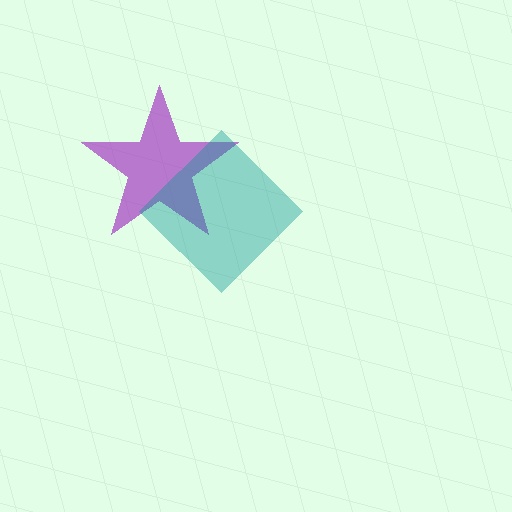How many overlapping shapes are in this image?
There are 2 overlapping shapes in the image.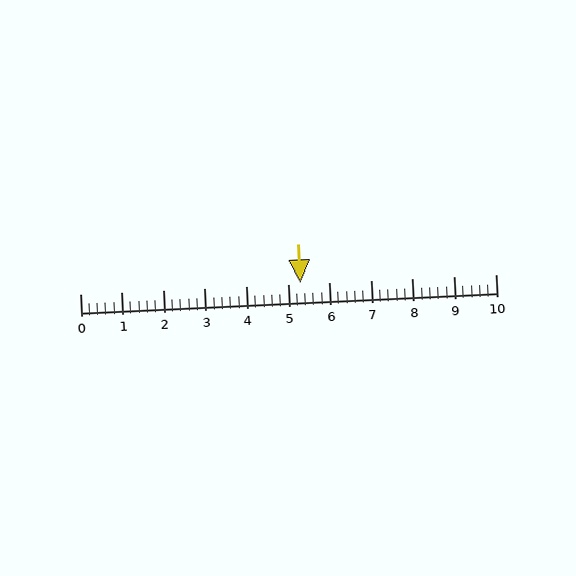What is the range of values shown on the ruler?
The ruler shows values from 0 to 10.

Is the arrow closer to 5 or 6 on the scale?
The arrow is closer to 5.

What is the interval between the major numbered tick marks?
The major tick marks are spaced 1 units apart.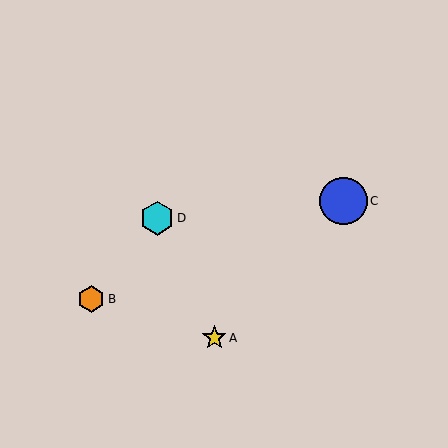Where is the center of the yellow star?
The center of the yellow star is at (214, 338).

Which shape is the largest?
The blue circle (labeled C) is the largest.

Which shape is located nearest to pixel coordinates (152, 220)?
The cyan hexagon (labeled D) at (157, 218) is nearest to that location.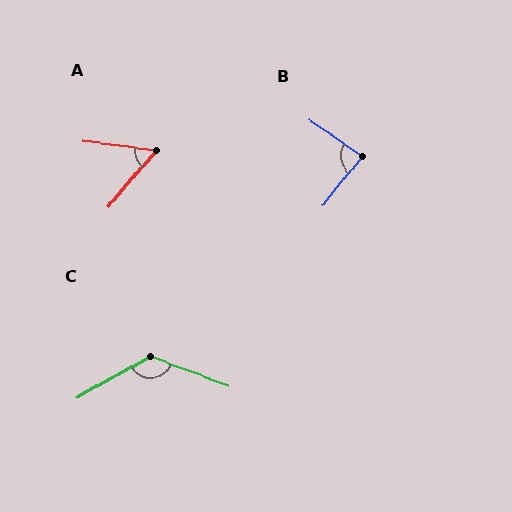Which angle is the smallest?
A, at approximately 57 degrees.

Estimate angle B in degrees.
Approximately 86 degrees.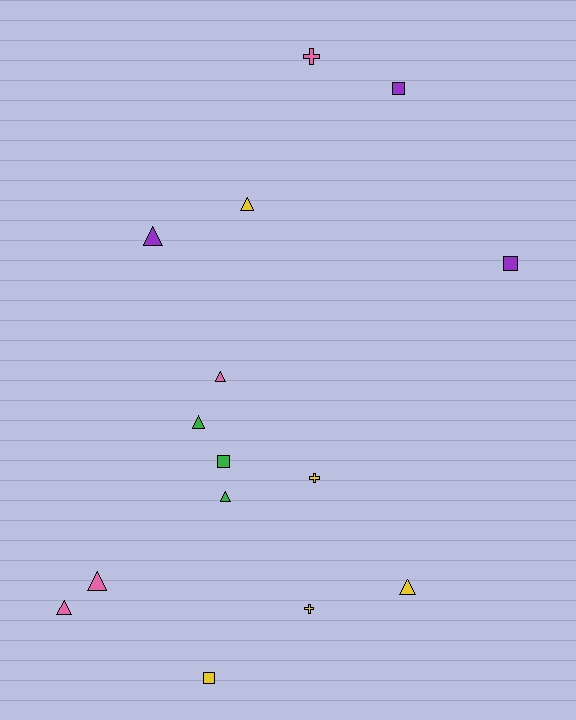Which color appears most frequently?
Yellow, with 5 objects.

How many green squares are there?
There is 1 green square.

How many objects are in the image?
There are 15 objects.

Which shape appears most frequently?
Triangle, with 8 objects.